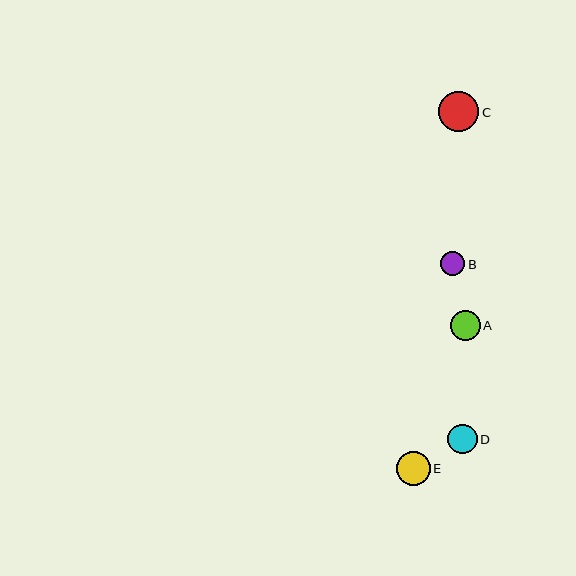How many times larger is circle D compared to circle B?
Circle D is approximately 1.2 times the size of circle B.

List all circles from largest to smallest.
From largest to smallest: C, E, A, D, B.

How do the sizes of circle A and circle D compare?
Circle A and circle D are approximately the same size.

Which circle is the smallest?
Circle B is the smallest with a size of approximately 24 pixels.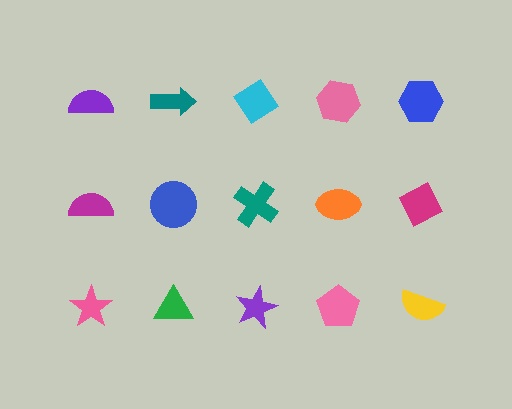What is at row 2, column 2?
A blue circle.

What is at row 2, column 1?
A magenta semicircle.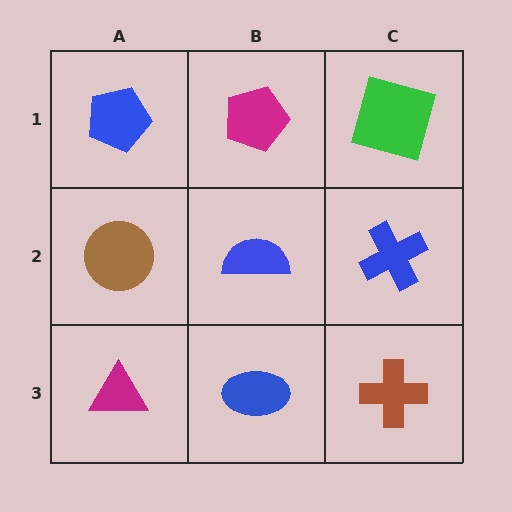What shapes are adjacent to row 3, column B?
A blue semicircle (row 2, column B), a magenta triangle (row 3, column A), a brown cross (row 3, column C).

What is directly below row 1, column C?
A blue cross.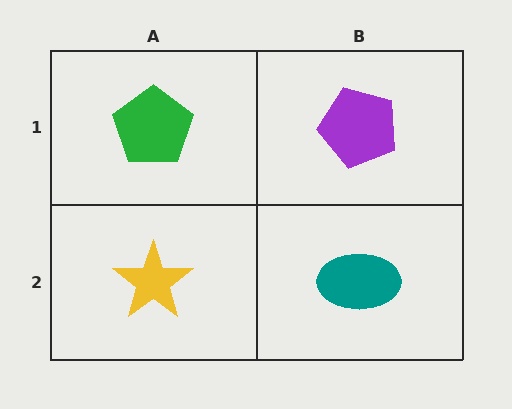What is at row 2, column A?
A yellow star.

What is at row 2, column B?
A teal ellipse.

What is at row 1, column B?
A purple pentagon.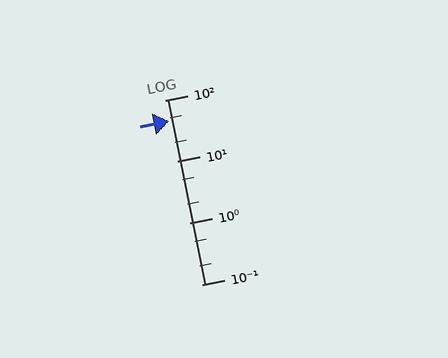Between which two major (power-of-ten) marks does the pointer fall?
The pointer is between 10 and 100.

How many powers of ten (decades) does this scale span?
The scale spans 3 decades, from 0.1 to 100.